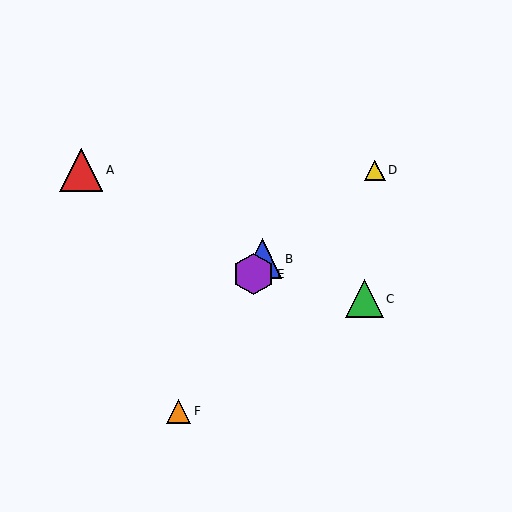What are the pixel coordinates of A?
Object A is at (81, 170).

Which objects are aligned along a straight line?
Objects B, E, F are aligned along a straight line.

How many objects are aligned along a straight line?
3 objects (B, E, F) are aligned along a straight line.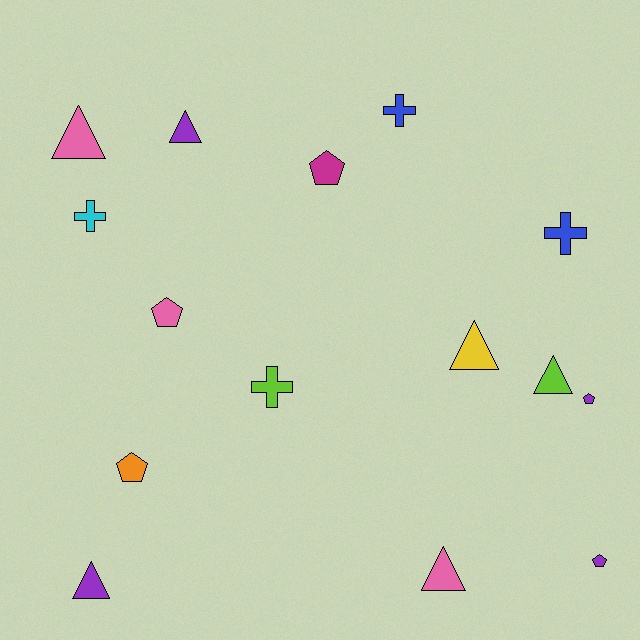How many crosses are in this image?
There are 4 crosses.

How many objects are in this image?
There are 15 objects.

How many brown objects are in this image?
There are no brown objects.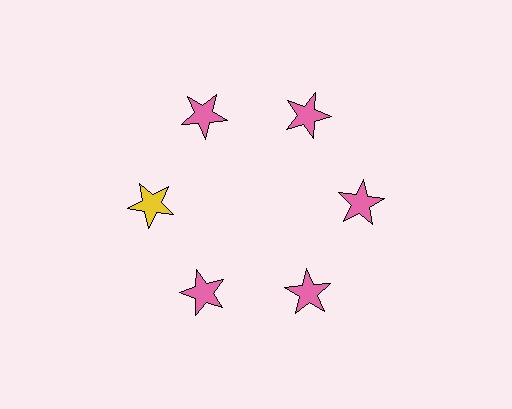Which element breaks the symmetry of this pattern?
The yellow star at roughly the 9 o'clock position breaks the symmetry. All other shapes are pink stars.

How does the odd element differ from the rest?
It has a different color: yellow instead of pink.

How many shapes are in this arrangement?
There are 6 shapes arranged in a ring pattern.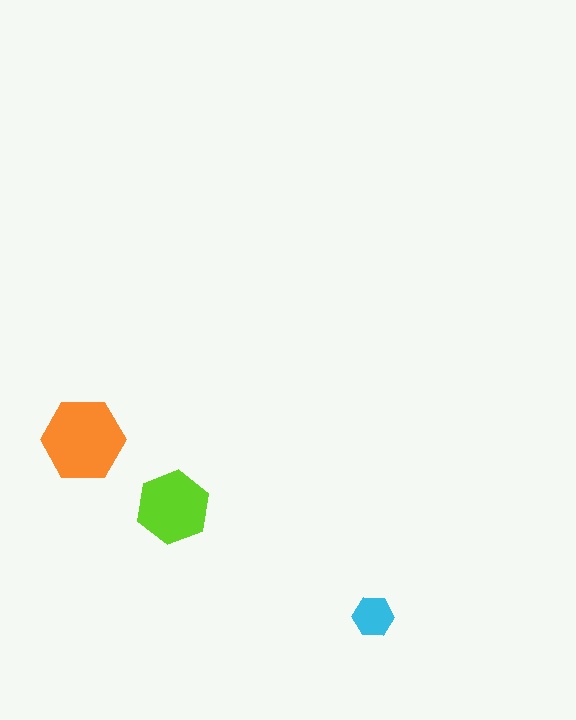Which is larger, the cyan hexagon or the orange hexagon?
The orange one.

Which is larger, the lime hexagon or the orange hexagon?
The orange one.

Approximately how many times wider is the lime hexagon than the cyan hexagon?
About 2 times wider.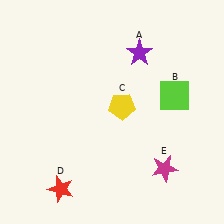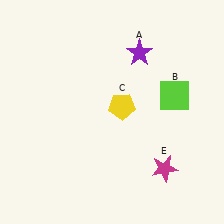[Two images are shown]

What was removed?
The red star (D) was removed in Image 2.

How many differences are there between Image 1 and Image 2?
There is 1 difference between the two images.